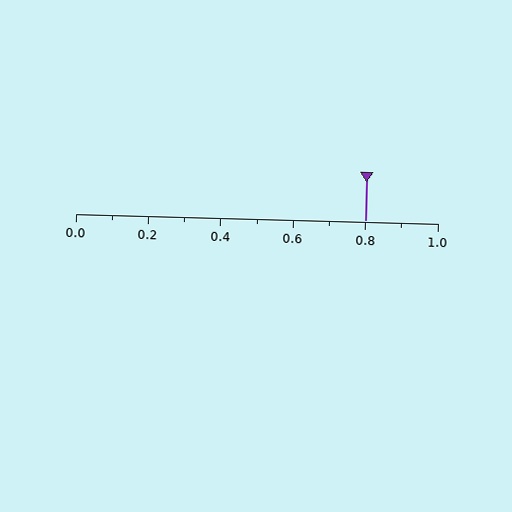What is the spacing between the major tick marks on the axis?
The major ticks are spaced 0.2 apart.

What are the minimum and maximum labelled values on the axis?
The axis runs from 0.0 to 1.0.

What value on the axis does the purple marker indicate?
The marker indicates approximately 0.8.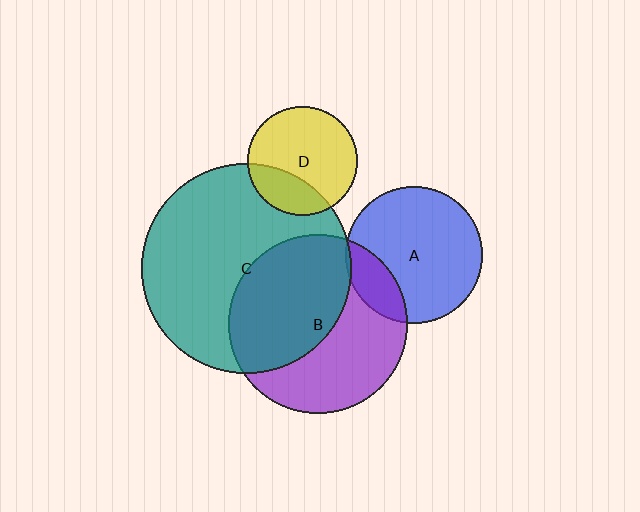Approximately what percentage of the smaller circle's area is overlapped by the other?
Approximately 5%.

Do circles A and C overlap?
Yes.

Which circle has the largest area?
Circle C (teal).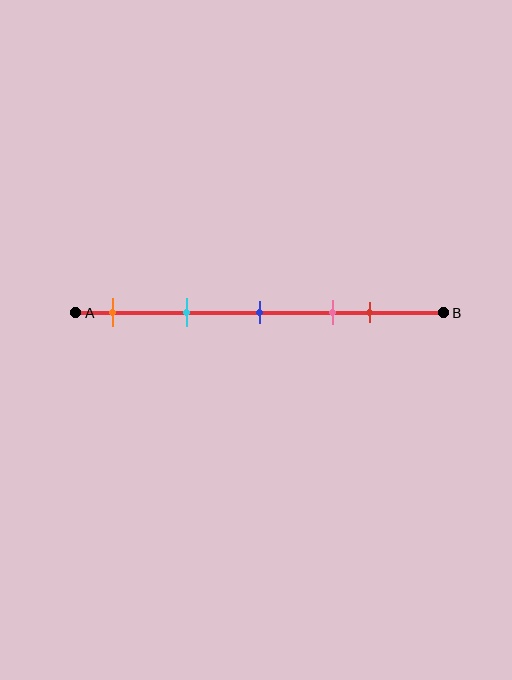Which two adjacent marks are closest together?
The pink and red marks are the closest adjacent pair.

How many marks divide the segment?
There are 5 marks dividing the segment.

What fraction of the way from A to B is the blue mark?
The blue mark is approximately 50% (0.5) of the way from A to B.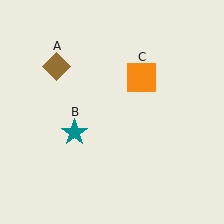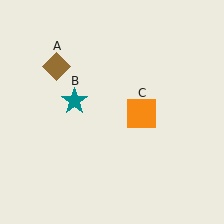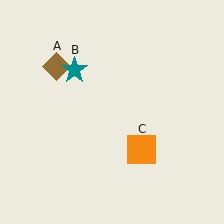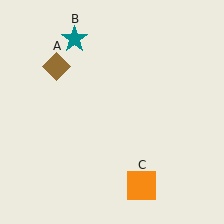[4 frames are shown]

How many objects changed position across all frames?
2 objects changed position: teal star (object B), orange square (object C).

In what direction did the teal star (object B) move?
The teal star (object B) moved up.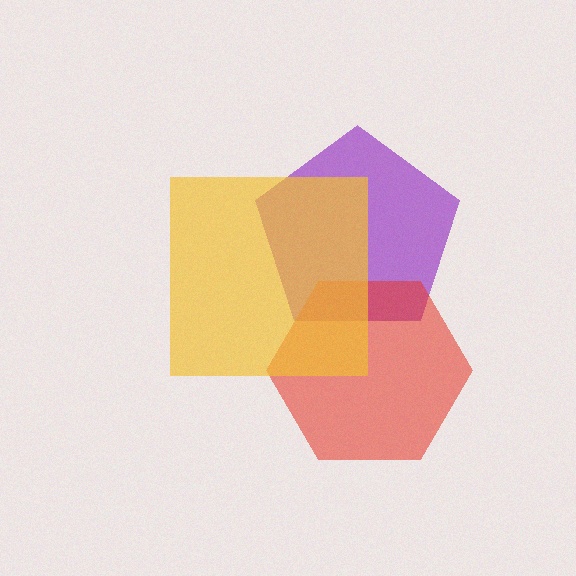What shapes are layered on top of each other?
The layered shapes are: a purple pentagon, a red hexagon, a yellow square.